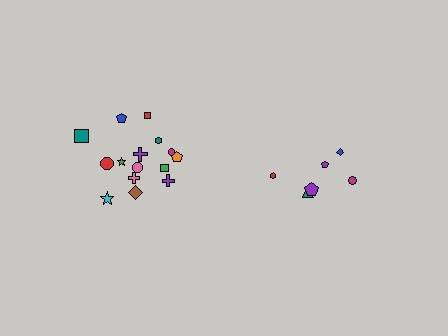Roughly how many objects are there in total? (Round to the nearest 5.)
Roughly 20 objects in total.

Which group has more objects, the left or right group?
The left group.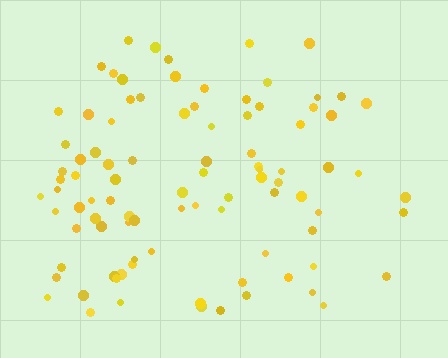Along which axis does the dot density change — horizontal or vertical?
Horizontal.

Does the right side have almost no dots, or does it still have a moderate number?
Still a moderate number, just noticeably fewer than the left.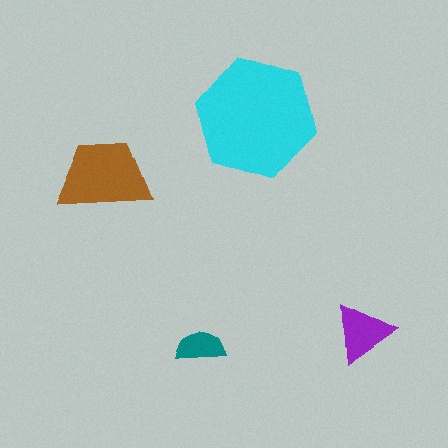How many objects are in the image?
There are 4 objects in the image.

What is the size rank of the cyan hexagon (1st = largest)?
1st.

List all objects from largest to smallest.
The cyan hexagon, the brown trapezoid, the purple triangle, the teal semicircle.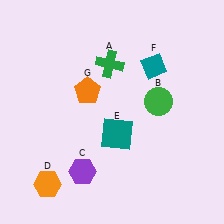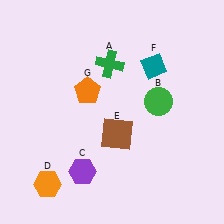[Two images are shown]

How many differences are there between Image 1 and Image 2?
There is 1 difference between the two images.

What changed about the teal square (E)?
In Image 1, E is teal. In Image 2, it changed to brown.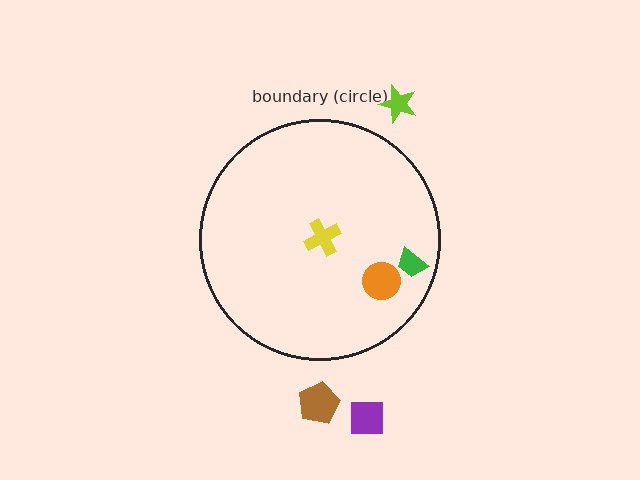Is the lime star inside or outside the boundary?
Outside.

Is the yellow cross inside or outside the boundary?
Inside.